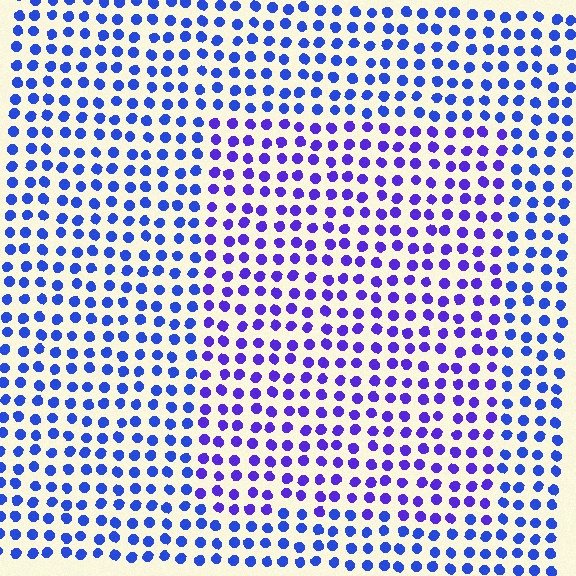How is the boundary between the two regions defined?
The boundary is defined purely by a slight shift in hue (about 28 degrees). Spacing, size, and orientation are identical on both sides.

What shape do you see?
I see a rectangle.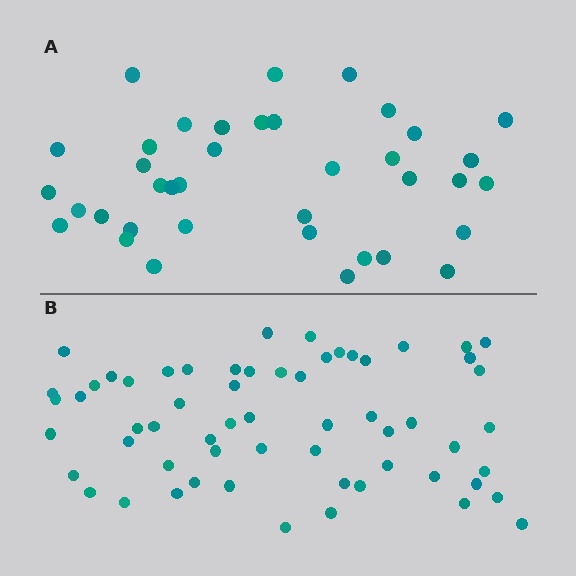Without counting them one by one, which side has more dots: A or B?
Region B (the bottom region) has more dots.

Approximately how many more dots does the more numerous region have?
Region B has approximately 20 more dots than region A.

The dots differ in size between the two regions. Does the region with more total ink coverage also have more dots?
No. Region A has more total ink coverage because its dots are larger, but region B actually contains more individual dots. Total area can be misleading — the number of items is what matters here.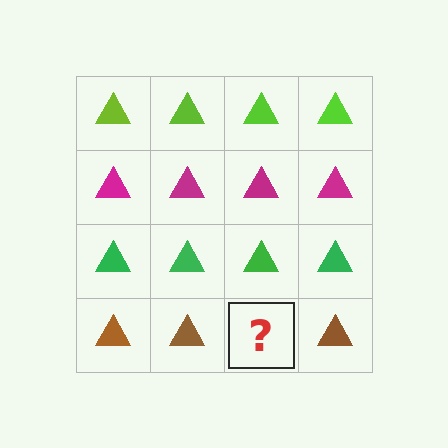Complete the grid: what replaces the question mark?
The question mark should be replaced with a brown triangle.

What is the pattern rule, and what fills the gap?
The rule is that each row has a consistent color. The gap should be filled with a brown triangle.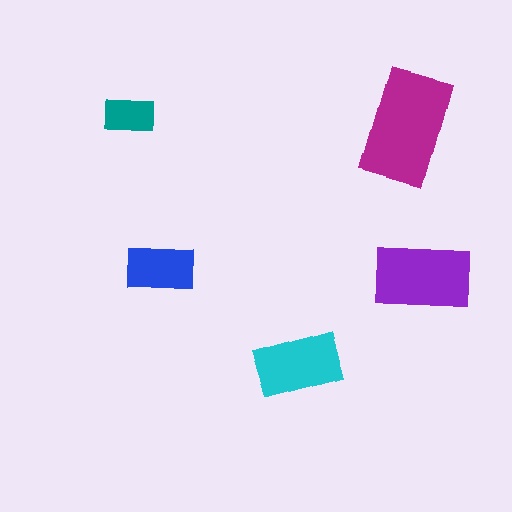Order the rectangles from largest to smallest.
the magenta one, the purple one, the cyan one, the blue one, the teal one.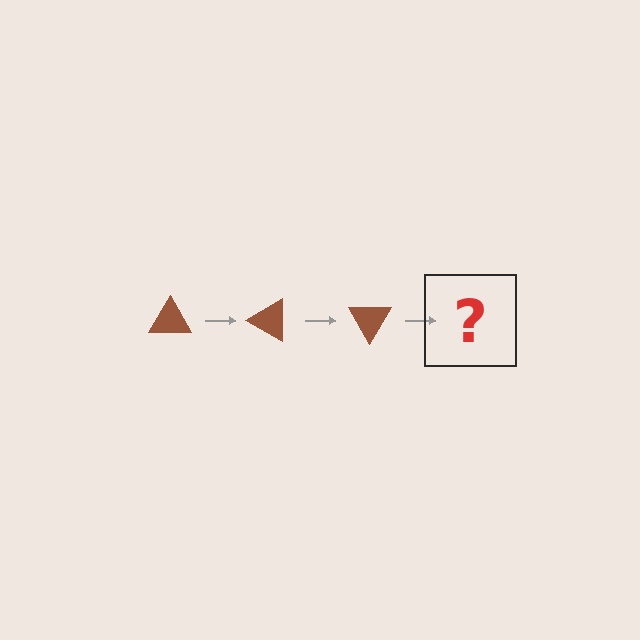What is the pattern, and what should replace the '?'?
The pattern is that the triangle rotates 30 degrees each step. The '?' should be a brown triangle rotated 90 degrees.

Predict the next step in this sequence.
The next step is a brown triangle rotated 90 degrees.